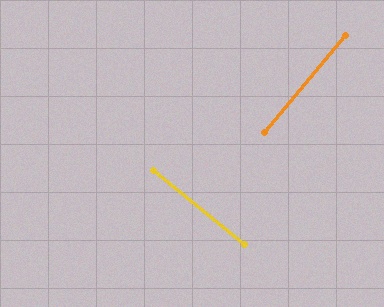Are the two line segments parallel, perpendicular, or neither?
Perpendicular — they meet at approximately 89°.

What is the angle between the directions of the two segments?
Approximately 89 degrees.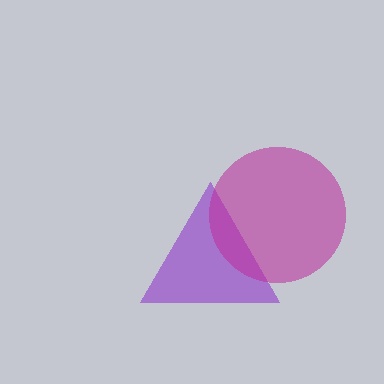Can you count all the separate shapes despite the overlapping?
Yes, there are 2 separate shapes.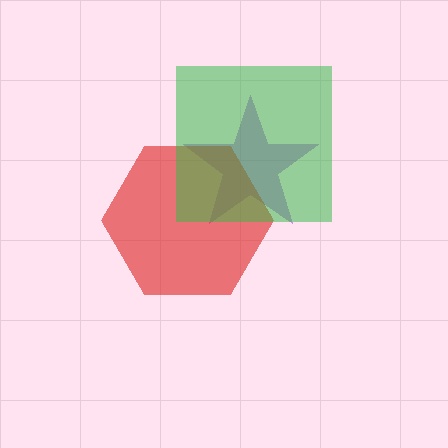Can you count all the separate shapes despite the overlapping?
Yes, there are 3 separate shapes.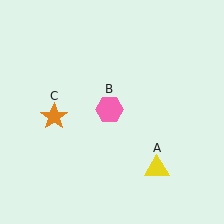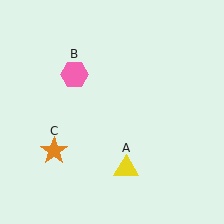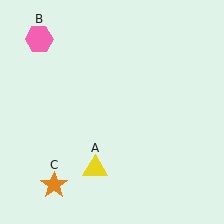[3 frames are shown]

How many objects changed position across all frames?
3 objects changed position: yellow triangle (object A), pink hexagon (object B), orange star (object C).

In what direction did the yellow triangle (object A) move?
The yellow triangle (object A) moved left.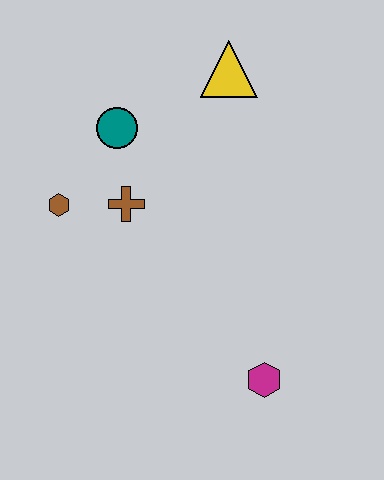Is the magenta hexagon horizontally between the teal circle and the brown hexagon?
No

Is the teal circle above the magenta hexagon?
Yes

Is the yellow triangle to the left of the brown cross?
No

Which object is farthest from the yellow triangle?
The magenta hexagon is farthest from the yellow triangle.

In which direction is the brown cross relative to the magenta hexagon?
The brown cross is above the magenta hexagon.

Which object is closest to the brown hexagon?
The brown cross is closest to the brown hexagon.